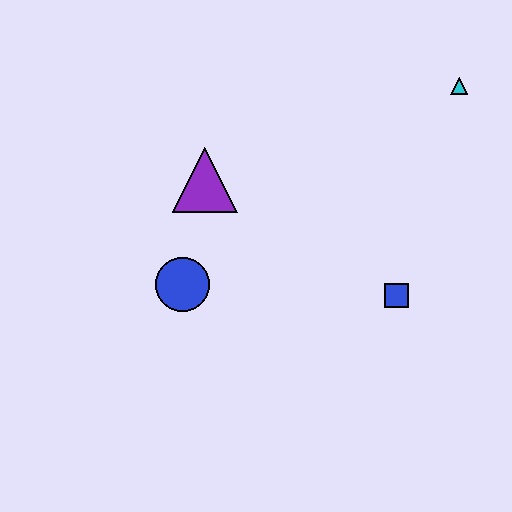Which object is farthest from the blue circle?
The cyan triangle is farthest from the blue circle.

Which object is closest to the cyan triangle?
The blue square is closest to the cyan triangle.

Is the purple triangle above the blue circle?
Yes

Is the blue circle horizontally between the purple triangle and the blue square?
No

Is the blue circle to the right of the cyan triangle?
No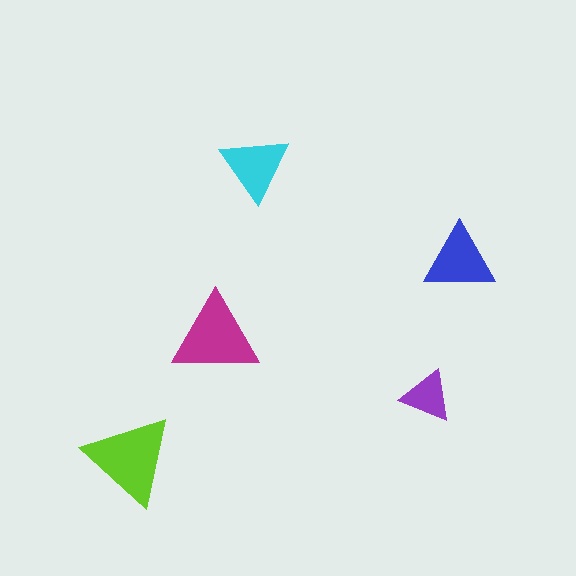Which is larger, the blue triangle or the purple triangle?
The blue one.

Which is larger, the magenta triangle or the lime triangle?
The lime one.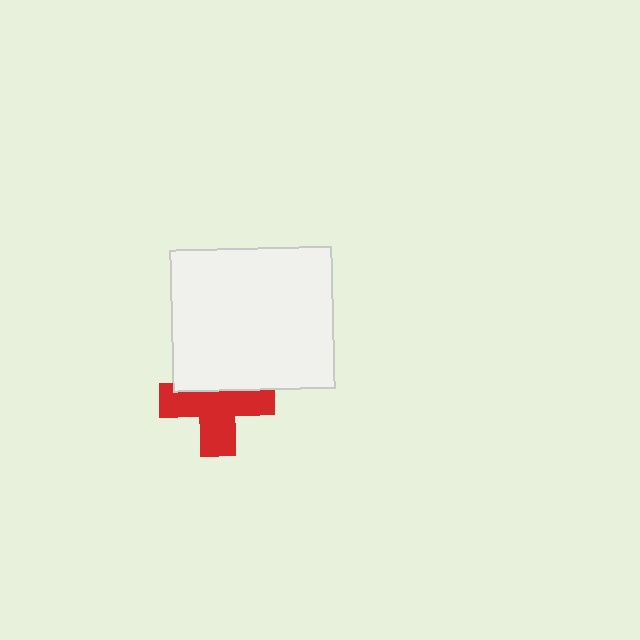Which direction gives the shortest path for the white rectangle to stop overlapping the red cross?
Moving up gives the shortest separation.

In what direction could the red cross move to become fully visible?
The red cross could move down. That would shift it out from behind the white rectangle entirely.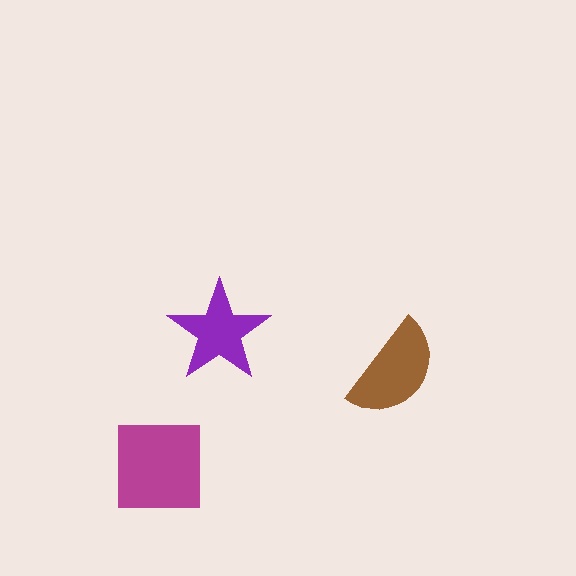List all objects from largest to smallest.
The magenta square, the brown semicircle, the purple star.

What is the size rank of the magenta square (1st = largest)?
1st.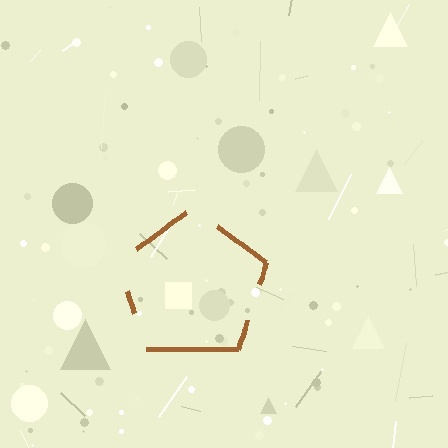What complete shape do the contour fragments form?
The contour fragments form a pentagon.